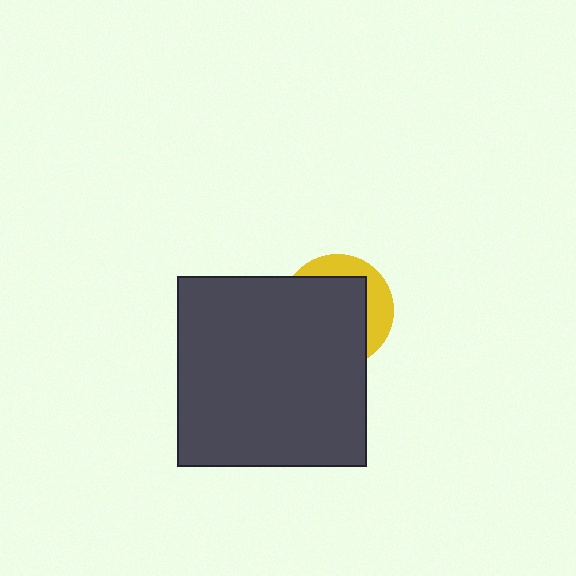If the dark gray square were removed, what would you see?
You would see the complete yellow circle.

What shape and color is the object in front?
The object in front is a dark gray square.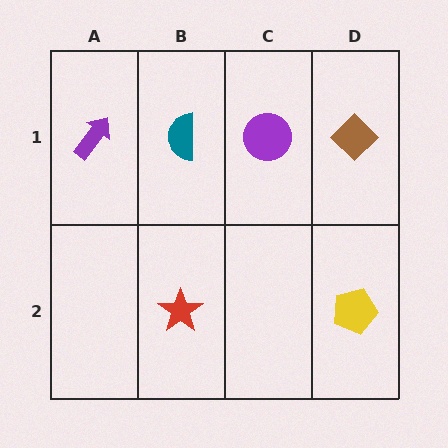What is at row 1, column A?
A purple arrow.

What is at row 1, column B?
A teal semicircle.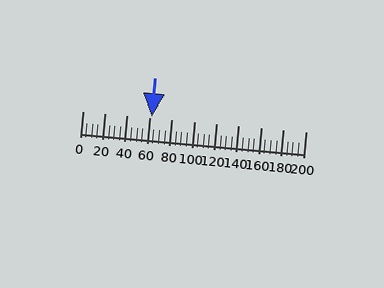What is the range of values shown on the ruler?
The ruler shows values from 0 to 200.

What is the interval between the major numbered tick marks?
The major tick marks are spaced 20 units apart.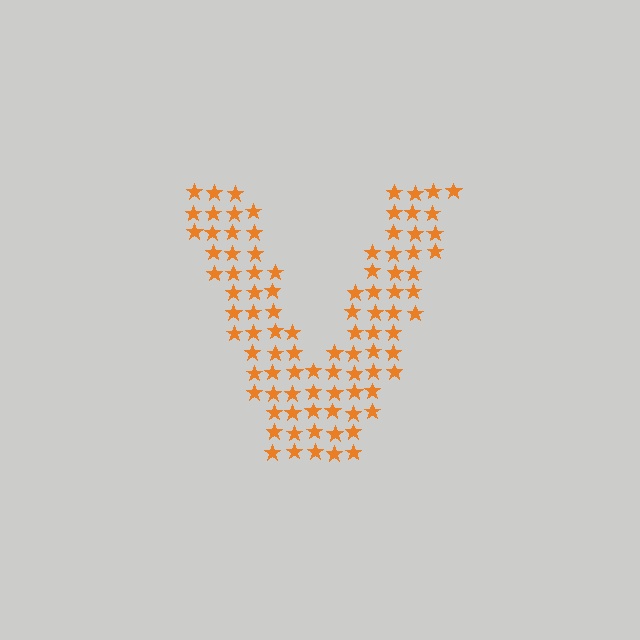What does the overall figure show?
The overall figure shows the letter V.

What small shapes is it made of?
It is made of small stars.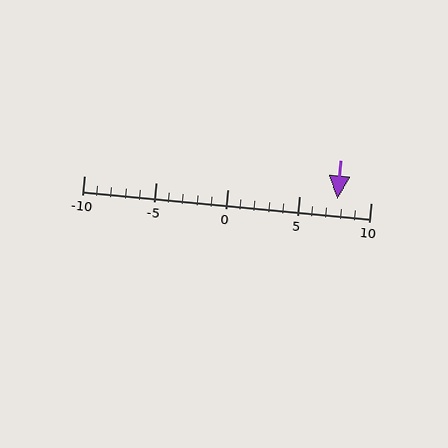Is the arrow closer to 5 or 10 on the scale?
The arrow is closer to 10.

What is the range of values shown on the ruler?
The ruler shows values from -10 to 10.